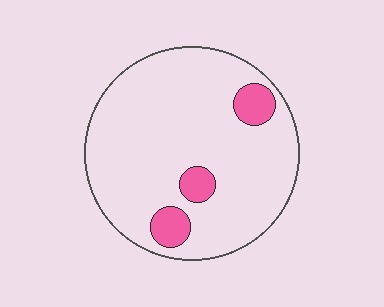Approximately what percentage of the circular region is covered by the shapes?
Approximately 10%.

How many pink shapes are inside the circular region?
3.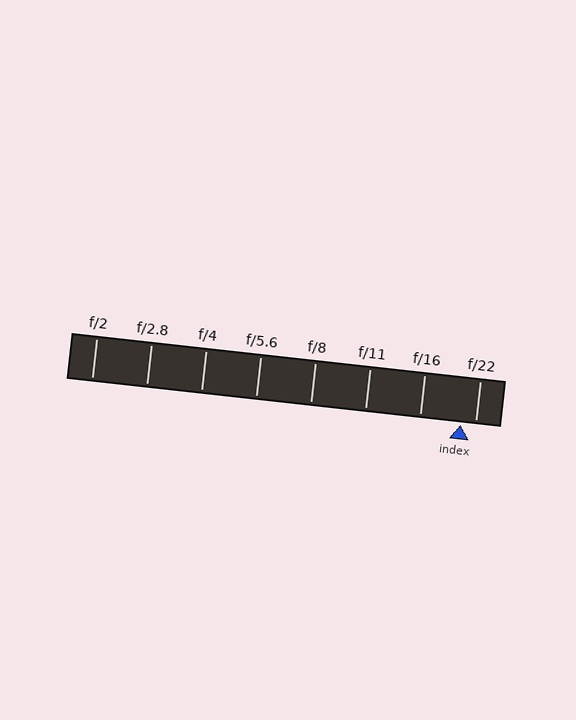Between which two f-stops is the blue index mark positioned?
The index mark is between f/16 and f/22.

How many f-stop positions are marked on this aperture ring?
There are 8 f-stop positions marked.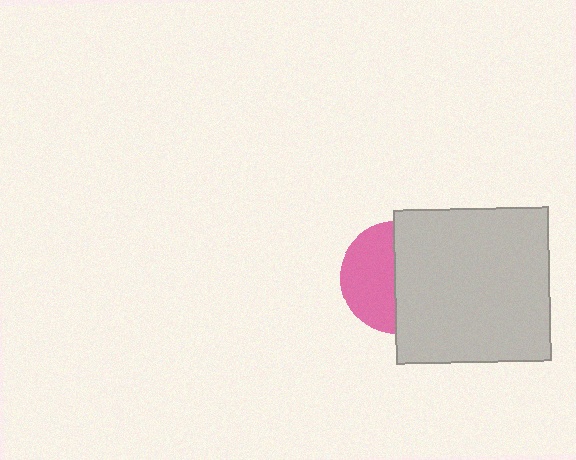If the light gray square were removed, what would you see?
You would see the complete pink circle.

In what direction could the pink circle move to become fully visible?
The pink circle could move left. That would shift it out from behind the light gray square entirely.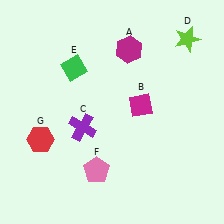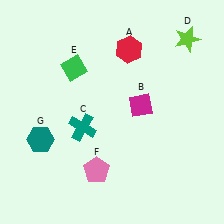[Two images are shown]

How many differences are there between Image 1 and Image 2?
There are 3 differences between the two images.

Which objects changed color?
A changed from magenta to red. C changed from purple to teal. G changed from red to teal.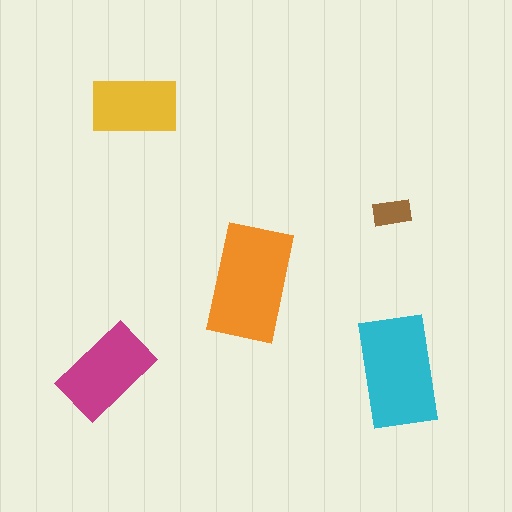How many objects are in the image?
There are 5 objects in the image.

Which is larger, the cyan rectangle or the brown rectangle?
The cyan one.